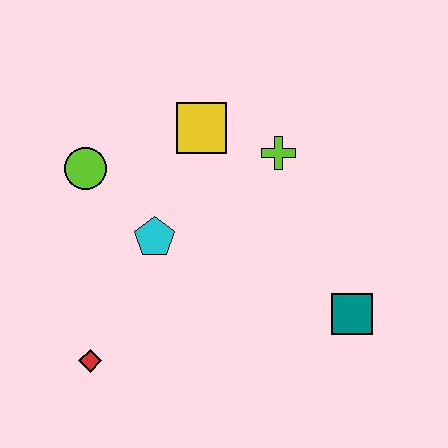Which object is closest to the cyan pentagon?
The lime circle is closest to the cyan pentagon.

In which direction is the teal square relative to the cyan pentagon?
The teal square is to the right of the cyan pentagon.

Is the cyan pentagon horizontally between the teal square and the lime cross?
No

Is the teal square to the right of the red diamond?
Yes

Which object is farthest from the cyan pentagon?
The teal square is farthest from the cyan pentagon.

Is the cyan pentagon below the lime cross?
Yes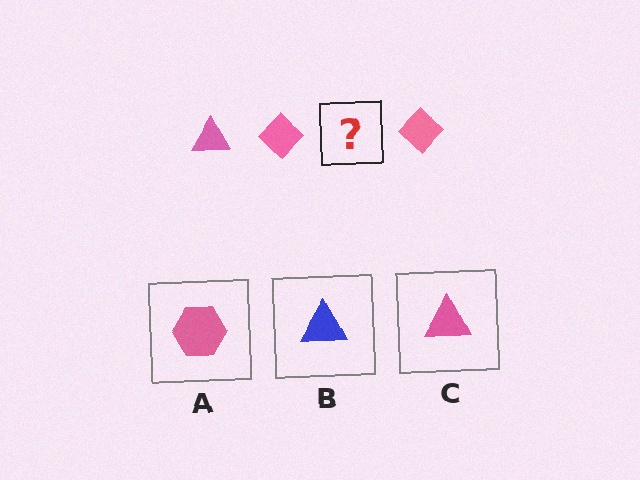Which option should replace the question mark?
Option C.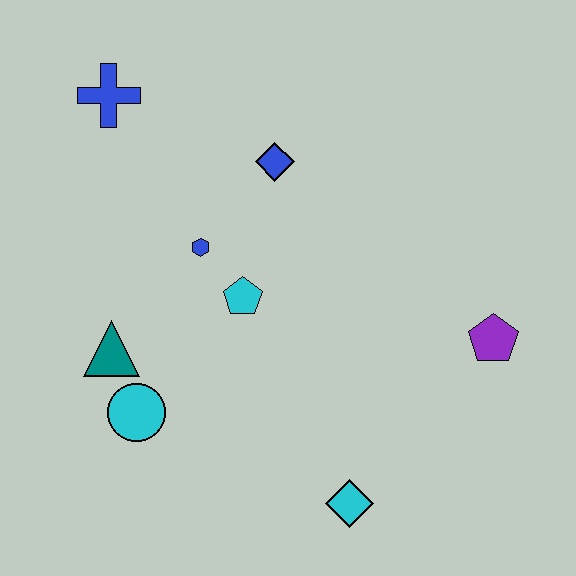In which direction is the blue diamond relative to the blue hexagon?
The blue diamond is above the blue hexagon.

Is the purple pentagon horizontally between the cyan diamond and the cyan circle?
No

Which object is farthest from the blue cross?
The cyan diamond is farthest from the blue cross.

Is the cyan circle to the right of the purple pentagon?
No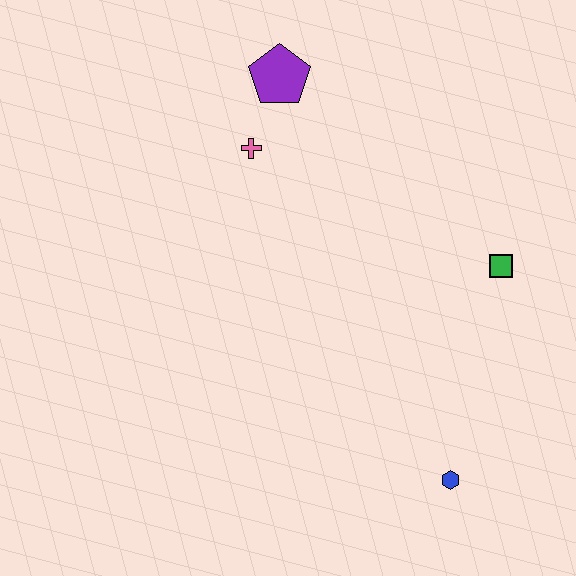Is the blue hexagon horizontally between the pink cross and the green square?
Yes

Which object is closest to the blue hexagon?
The green square is closest to the blue hexagon.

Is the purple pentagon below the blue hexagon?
No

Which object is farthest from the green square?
The purple pentagon is farthest from the green square.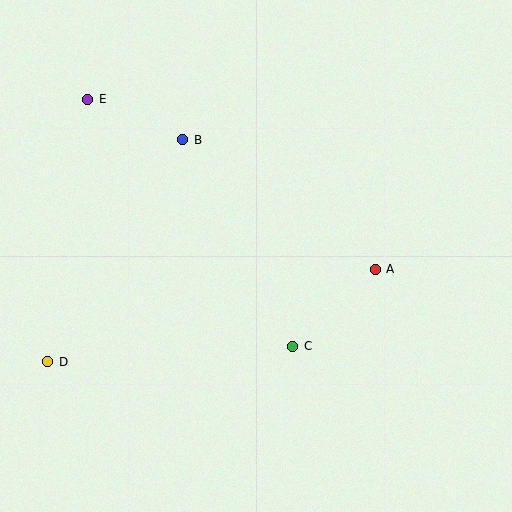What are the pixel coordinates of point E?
Point E is at (88, 99).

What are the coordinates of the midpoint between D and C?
The midpoint between D and C is at (170, 354).